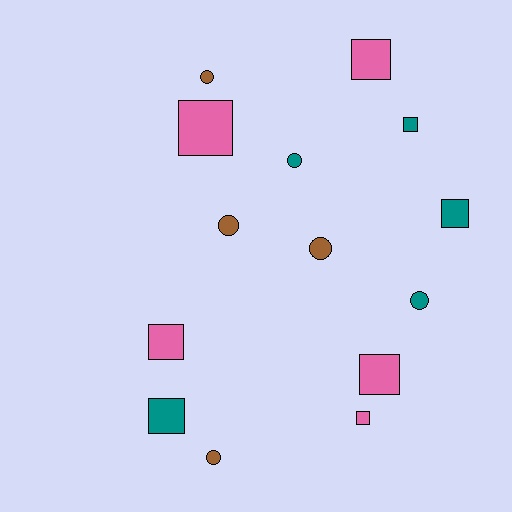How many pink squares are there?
There are 5 pink squares.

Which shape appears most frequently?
Square, with 8 objects.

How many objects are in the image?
There are 14 objects.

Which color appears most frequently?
Pink, with 5 objects.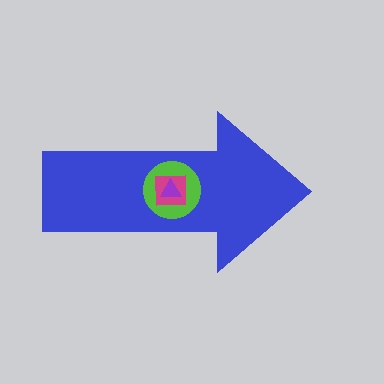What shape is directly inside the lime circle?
The magenta square.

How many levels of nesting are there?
4.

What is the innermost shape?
The purple triangle.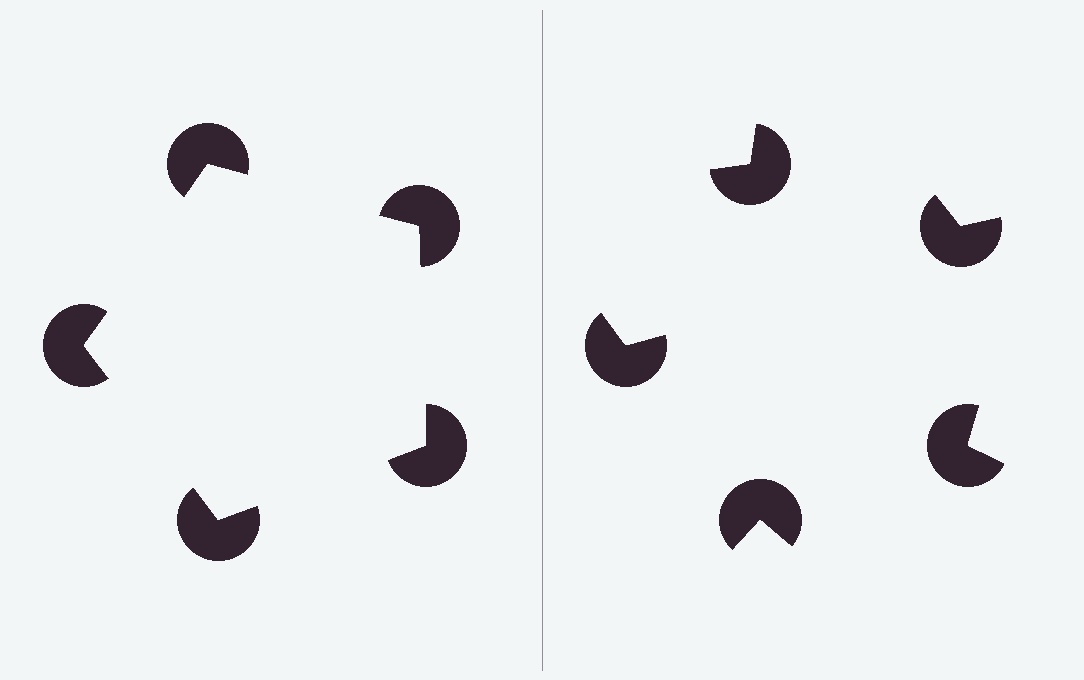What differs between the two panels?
The pac-man discs are positioned identically on both sides; only the wedge orientations differ. On the left they align to a pentagon; on the right they are misaligned.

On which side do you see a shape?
An illusory pentagon appears on the left side. On the right side the wedge cuts are rotated, so no coherent shape forms.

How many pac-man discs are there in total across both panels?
10 — 5 on each side.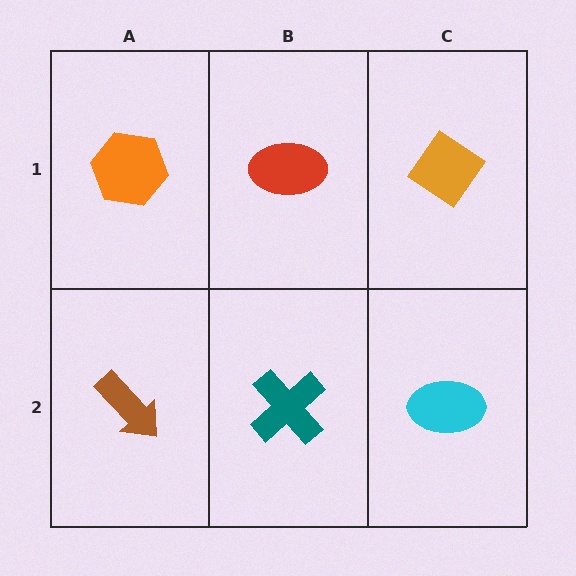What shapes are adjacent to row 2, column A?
An orange hexagon (row 1, column A), a teal cross (row 2, column B).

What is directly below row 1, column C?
A cyan ellipse.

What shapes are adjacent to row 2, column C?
An orange diamond (row 1, column C), a teal cross (row 2, column B).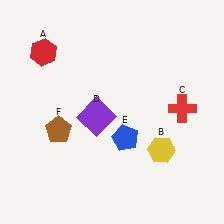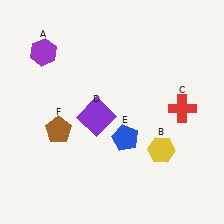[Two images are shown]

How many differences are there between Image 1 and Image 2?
There is 1 difference between the two images.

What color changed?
The hexagon (A) changed from red in Image 1 to purple in Image 2.